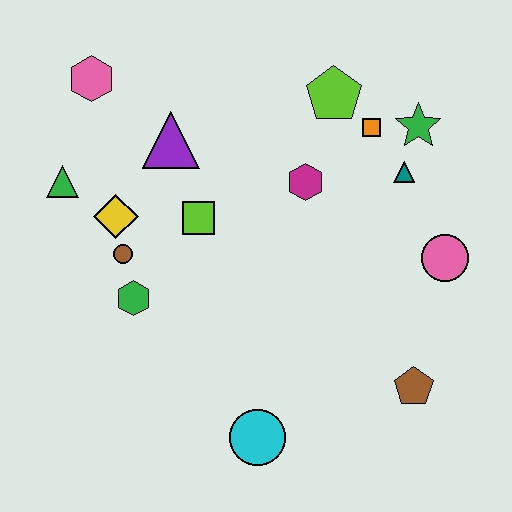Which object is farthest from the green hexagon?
The green star is farthest from the green hexagon.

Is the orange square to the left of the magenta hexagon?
No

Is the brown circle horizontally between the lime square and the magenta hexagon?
No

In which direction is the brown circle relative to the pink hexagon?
The brown circle is below the pink hexagon.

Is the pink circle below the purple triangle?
Yes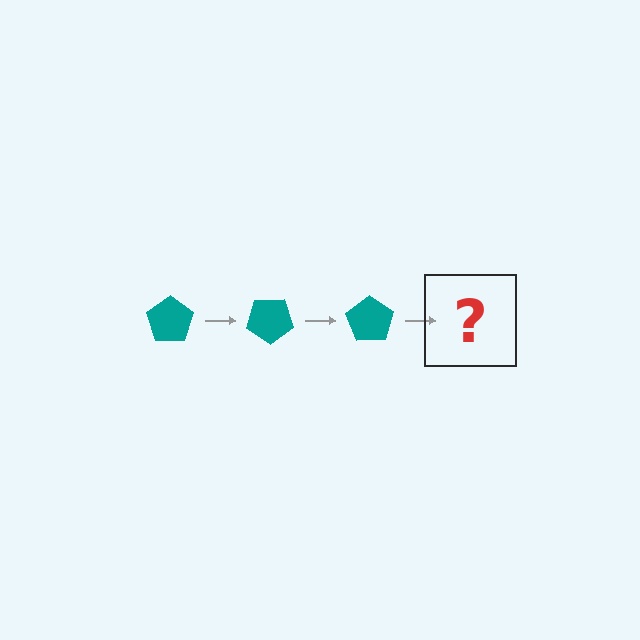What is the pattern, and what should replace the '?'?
The pattern is that the pentagon rotates 35 degrees each step. The '?' should be a teal pentagon rotated 105 degrees.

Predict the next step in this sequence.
The next step is a teal pentagon rotated 105 degrees.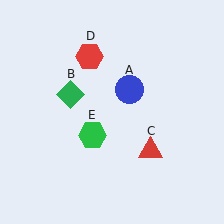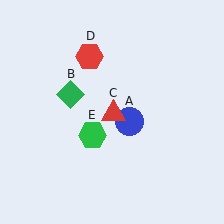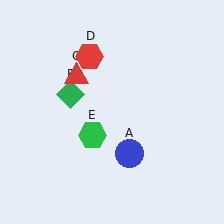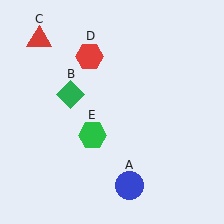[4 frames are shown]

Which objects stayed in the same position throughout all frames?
Green diamond (object B) and red hexagon (object D) and green hexagon (object E) remained stationary.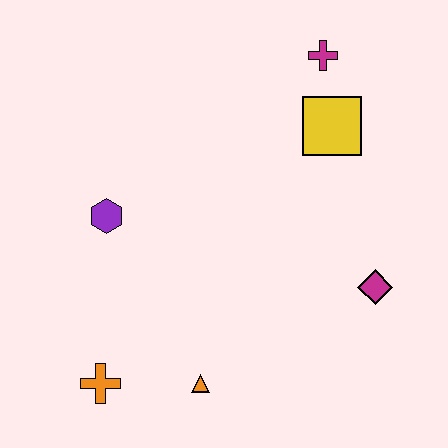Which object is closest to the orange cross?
The orange triangle is closest to the orange cross.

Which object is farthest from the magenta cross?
The orange cross is farthest from the magenta cross.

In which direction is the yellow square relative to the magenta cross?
The yellow square is below the magenta cross.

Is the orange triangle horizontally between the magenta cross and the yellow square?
No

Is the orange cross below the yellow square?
Yes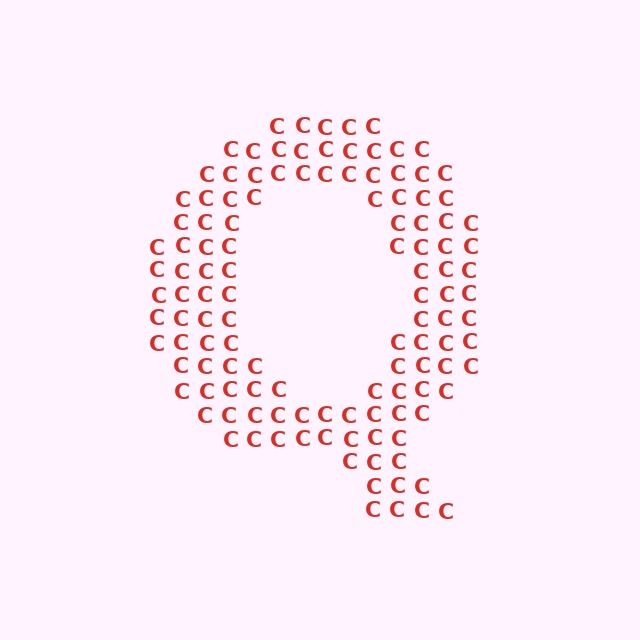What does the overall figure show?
The overall figure shows the letter Q.